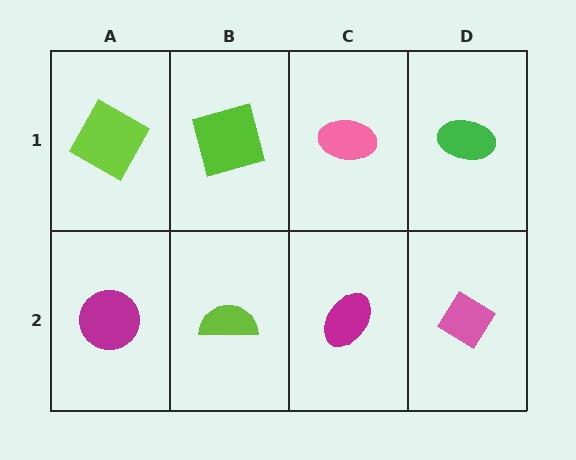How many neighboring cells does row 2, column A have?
2.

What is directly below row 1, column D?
A pink diamond.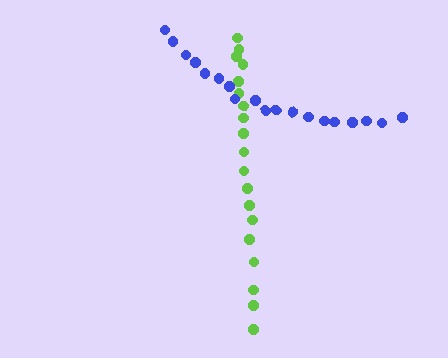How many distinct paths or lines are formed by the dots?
There are 2 distinct paths.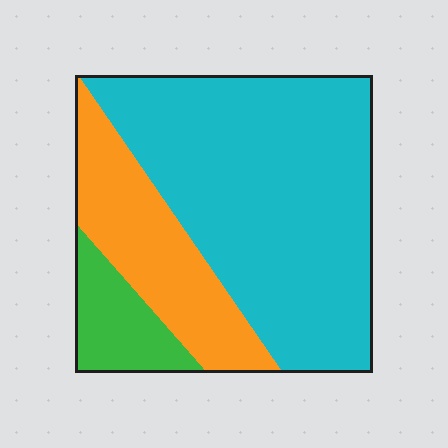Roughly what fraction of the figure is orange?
Orange takes up between a sixth and a third of the figure.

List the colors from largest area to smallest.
From largest to smallest: cyan, orange, green.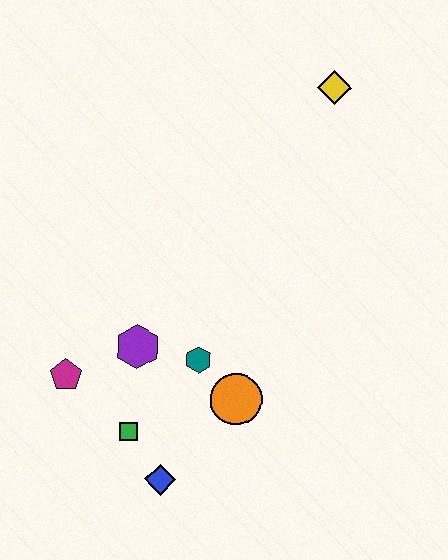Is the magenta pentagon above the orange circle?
Yes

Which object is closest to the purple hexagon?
The teal hexagon is closest to the purple hexagon.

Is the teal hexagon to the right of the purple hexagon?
Yes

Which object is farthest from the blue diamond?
The yellow diamond is farthest from the blue diamond.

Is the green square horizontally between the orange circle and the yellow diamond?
No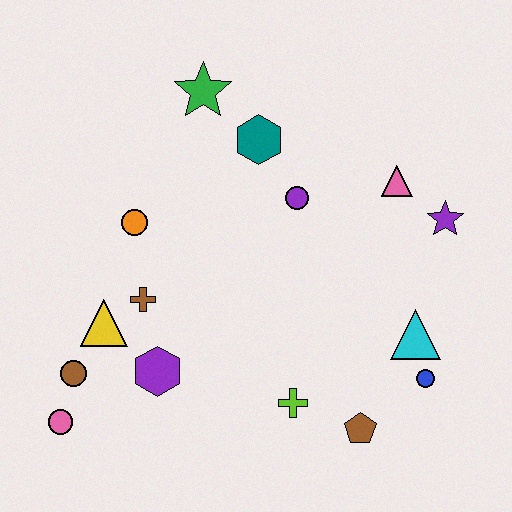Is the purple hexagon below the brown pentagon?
No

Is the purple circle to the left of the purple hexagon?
No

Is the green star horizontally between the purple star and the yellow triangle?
Yes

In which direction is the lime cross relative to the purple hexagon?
The lime cross is to the right of the purple hexagon.